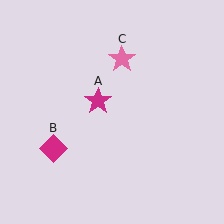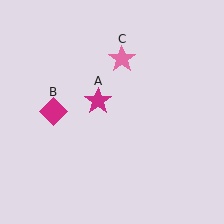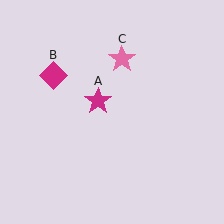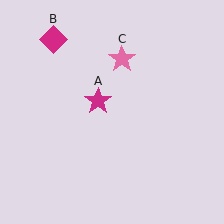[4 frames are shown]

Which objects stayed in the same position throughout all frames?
Magenta star (object A) and pink star (object C) remained stationary.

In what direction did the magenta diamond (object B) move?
The magenta diamond (object B) moved up.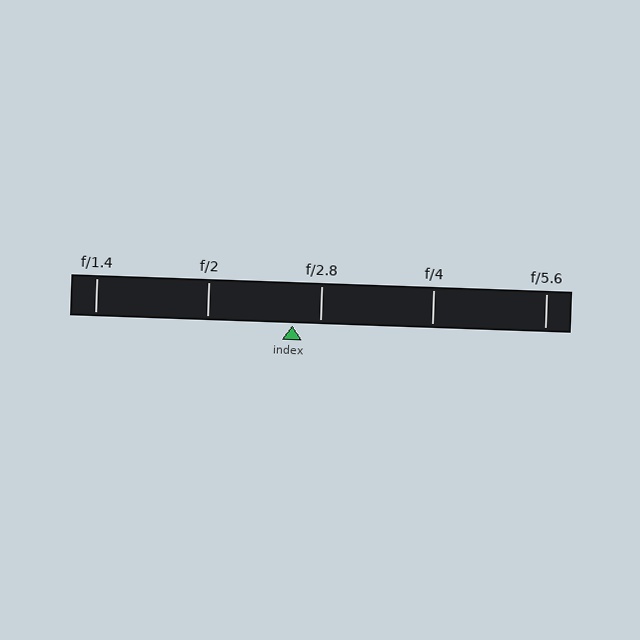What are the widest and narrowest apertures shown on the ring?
The widest aperture shown is f/1.4 and the narrowest is f/5.6.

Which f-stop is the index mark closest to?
The index mark is closest to f/2.8.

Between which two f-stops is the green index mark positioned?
The index mark is between f/2 and f/2.8.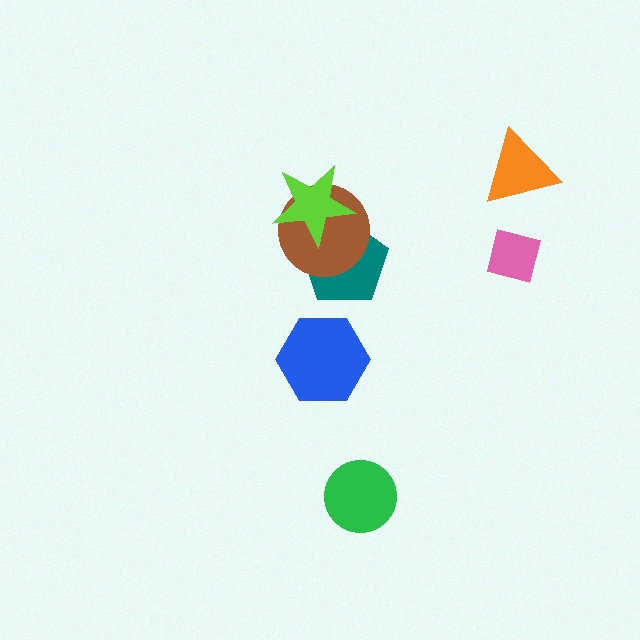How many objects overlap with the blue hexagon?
0 objects overlap with the blue hexagon.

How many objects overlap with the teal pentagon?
2 objects overlap with the teal pentagon.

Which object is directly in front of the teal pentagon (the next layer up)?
The brown circle is directly in front of the teal pentagon.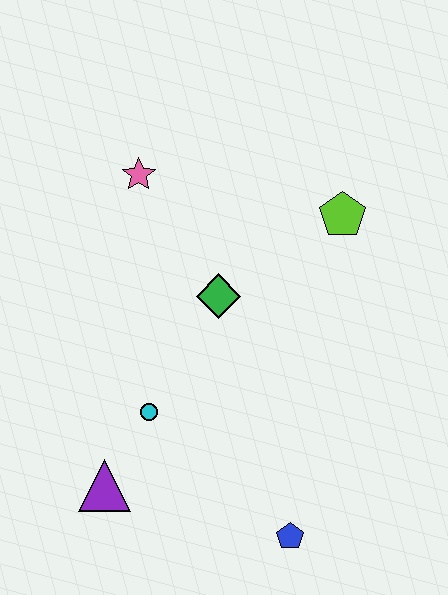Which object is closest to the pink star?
The green diamond is closest to the pink star.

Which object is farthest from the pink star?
The blue pentagon is farthest from the pink star.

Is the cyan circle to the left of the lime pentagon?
Yes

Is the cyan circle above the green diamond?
No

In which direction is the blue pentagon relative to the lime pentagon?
The blue pentagon is below the lime pentagon.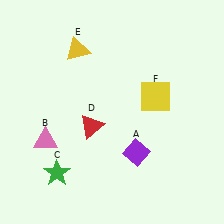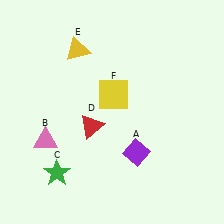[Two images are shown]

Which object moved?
The yellow square (F) moved left.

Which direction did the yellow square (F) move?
The yellow square (F) moved left.